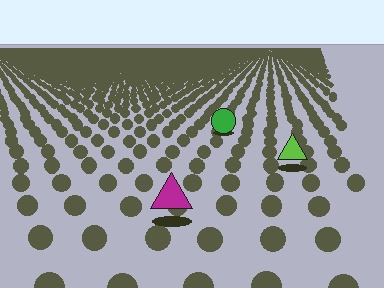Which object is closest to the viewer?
The magenta triangle is closest. The texture marks near it are larger and more spread out.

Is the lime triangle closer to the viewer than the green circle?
Yes. The lime triangle is closer — you can tell from the texture gradient: the ground texture is coarser near it.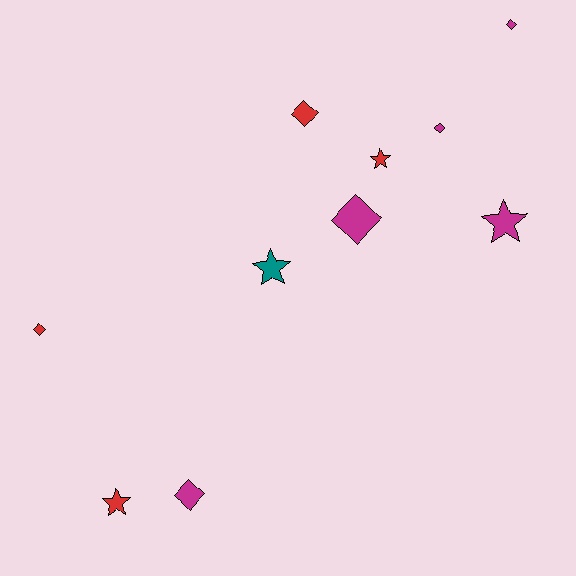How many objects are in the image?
There are 10 objects.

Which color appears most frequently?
Magenta, with 5 objects.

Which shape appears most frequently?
Diamond, with 6 objects.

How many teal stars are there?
There is 1 teal star.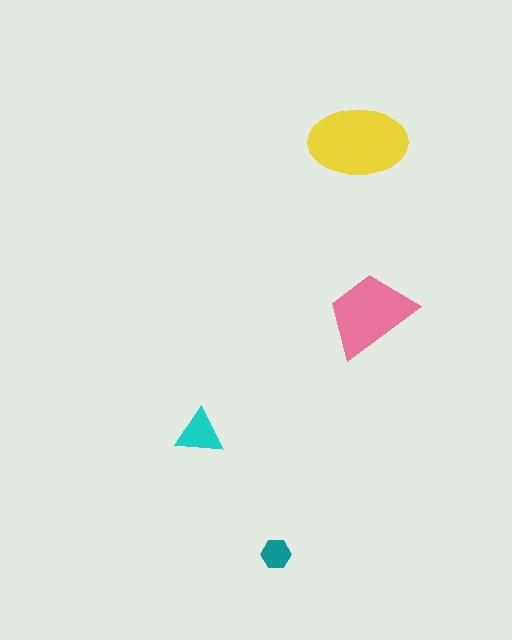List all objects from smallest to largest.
The teal hexagon, the cyan triangle, the pink trapezoid, the yellow ellipse.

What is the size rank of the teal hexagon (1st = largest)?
4th.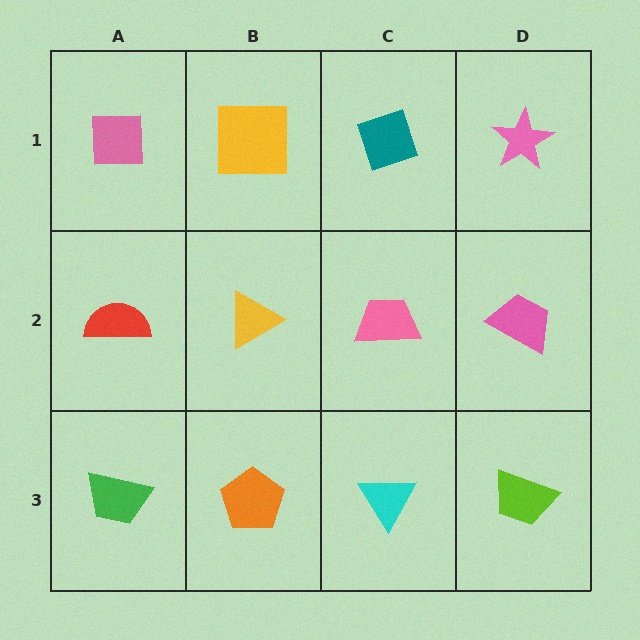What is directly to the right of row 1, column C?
A pink star.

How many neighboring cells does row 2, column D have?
3.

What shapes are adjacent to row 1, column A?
A red semicircle (row 2, column A), a yellow square (row 1, column B).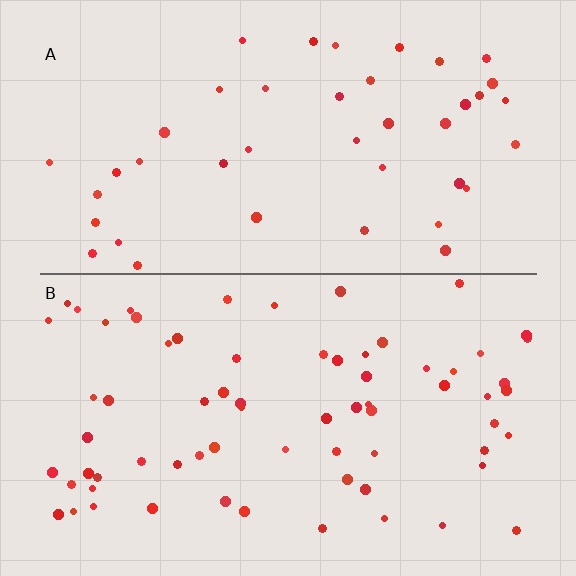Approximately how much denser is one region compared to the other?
Approximately 1.6× — region B over region A.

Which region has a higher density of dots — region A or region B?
B (the bottom).